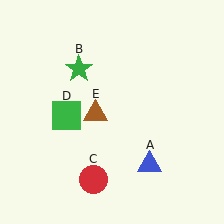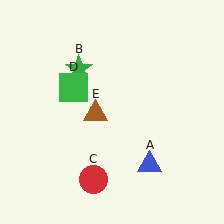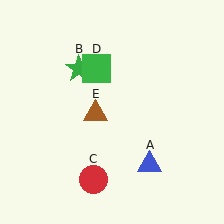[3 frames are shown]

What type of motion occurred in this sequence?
The green square (object D) rotated clockwise around the center of the scene.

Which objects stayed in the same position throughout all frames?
Blue triangle (object A) and green star (object B) and red circle (object C) and brown triangle (object E) remained stationary.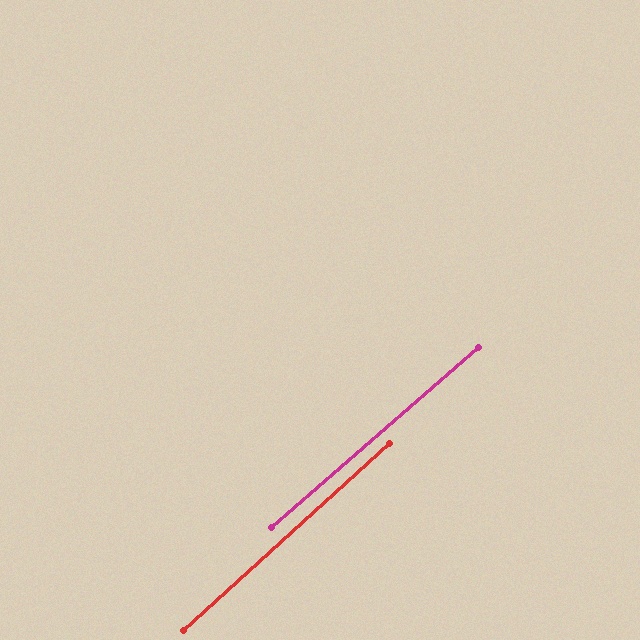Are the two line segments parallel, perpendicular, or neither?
Parallel — their directions differ by only 1.3°.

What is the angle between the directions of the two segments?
Approximately 1 degree.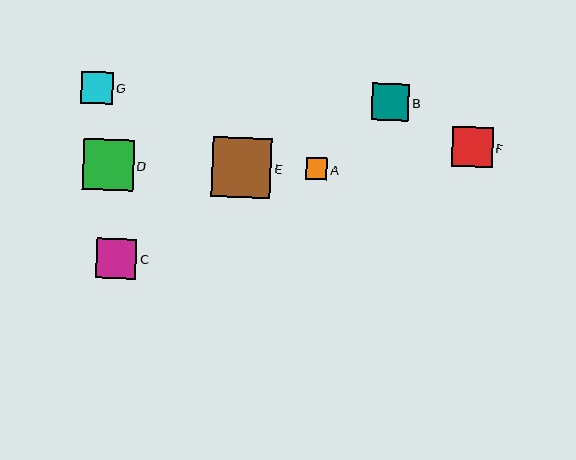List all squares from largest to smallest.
From largest to smallest: E, D, C, F, B, G, A.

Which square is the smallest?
Square A is the smallest with a size of approximately 22 pixels.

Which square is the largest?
Square E is the largest with a size of approximately 60 pixels.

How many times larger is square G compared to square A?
Square G is approximately 1.5 times the size of square A.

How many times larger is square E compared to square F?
Square E is approximately 1.5 times the size of square F.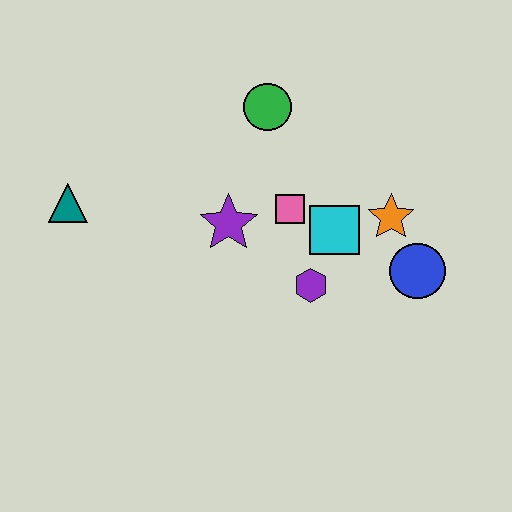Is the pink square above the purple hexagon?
Yes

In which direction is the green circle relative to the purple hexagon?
The green circle is above the purple hexagon.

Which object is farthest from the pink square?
The teal triangle is farthest from the pink square.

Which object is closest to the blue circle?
The orange star is closest to the blue circle.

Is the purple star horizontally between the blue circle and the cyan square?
No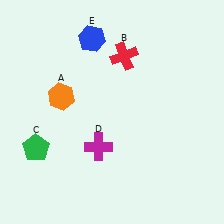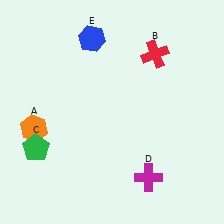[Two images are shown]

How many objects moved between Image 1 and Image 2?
3 objects moved between the two images.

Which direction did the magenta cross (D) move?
The magenta cross (D) moved right.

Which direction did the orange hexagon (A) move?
The orange hexagon (A) moved down.